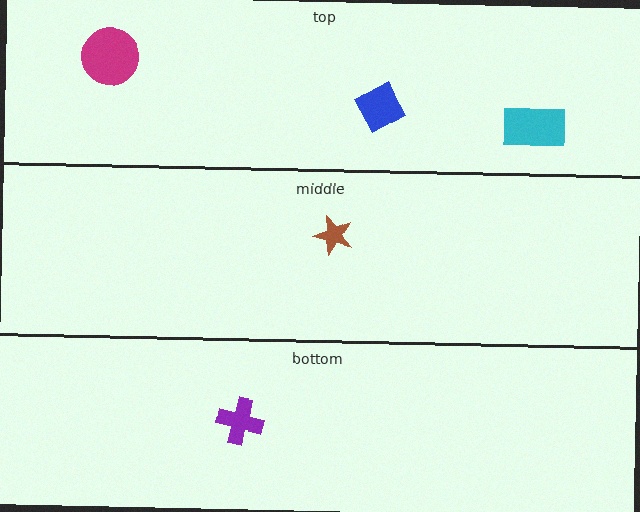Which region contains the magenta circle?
The top region.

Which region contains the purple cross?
The bottom region.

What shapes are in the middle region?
The brown star.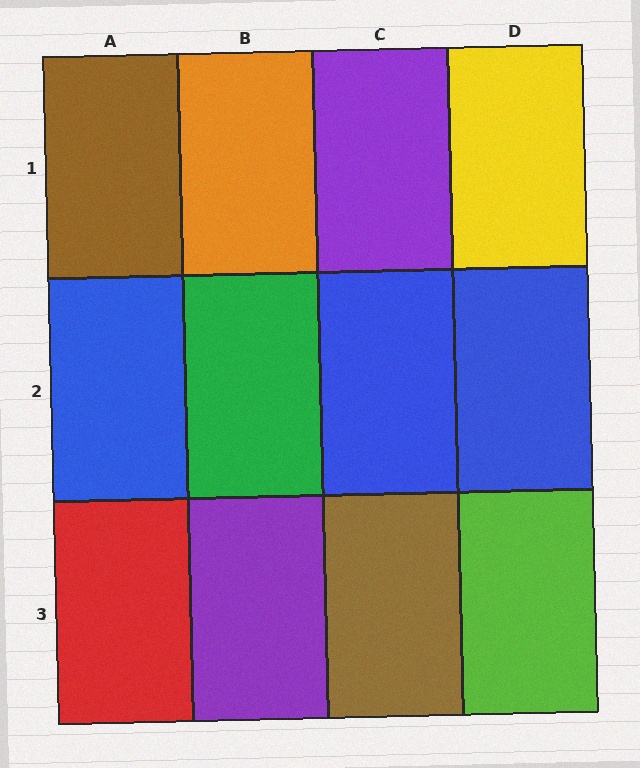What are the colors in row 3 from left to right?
Red, purple, brown, lime.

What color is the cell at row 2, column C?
Blue.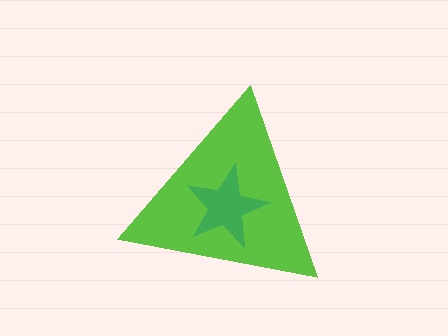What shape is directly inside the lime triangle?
The green star.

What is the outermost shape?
The lime triangle.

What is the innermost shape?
The green star.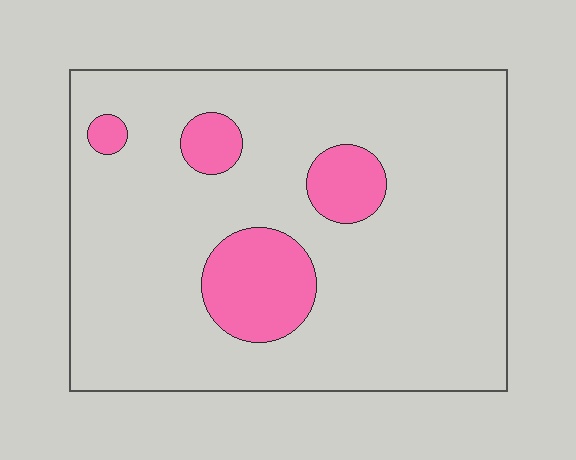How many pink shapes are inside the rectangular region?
4.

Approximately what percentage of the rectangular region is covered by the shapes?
Approximately 15%.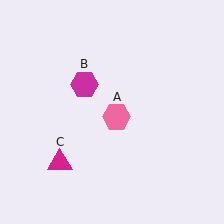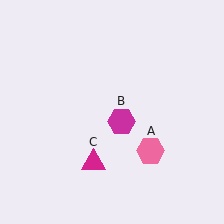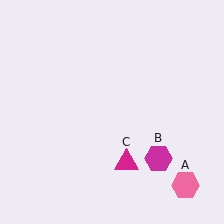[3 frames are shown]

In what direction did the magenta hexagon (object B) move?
The magenta hexagon (object B) moved down and to the right.